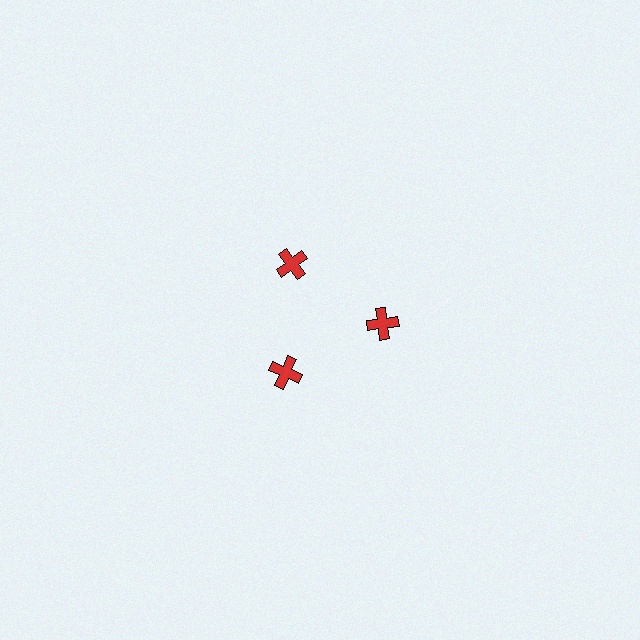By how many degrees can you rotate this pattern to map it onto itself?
The pattern maps onto itself every 120 degrees of rotation.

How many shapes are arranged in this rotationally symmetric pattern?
There are 3 shapes, arranged in 3 groups of 1.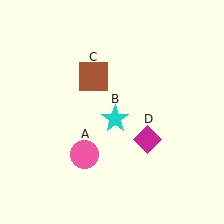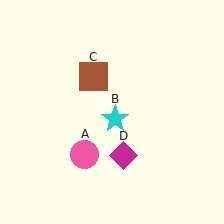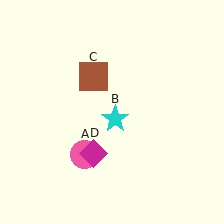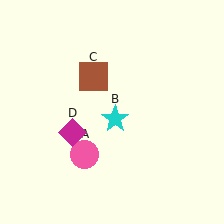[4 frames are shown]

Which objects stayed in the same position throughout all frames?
Pink circle (object A) and cyan star (object B) and brown square (object C) remained stationary.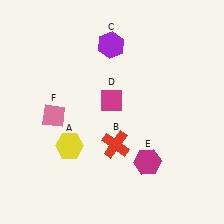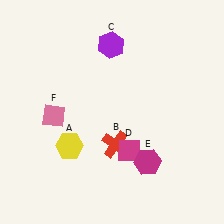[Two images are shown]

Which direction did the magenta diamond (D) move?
The magenta diamond (D) moved down.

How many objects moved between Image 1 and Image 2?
1 object moved between the two images.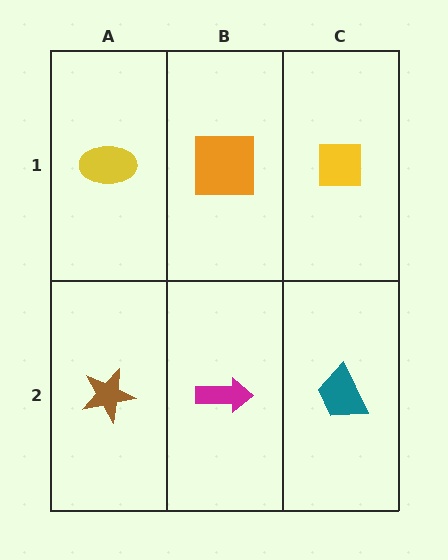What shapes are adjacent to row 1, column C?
A teal trapezoid (row 2, column C), an orange square (row 1, column B).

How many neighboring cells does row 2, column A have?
2.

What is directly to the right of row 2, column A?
A magenta arrow.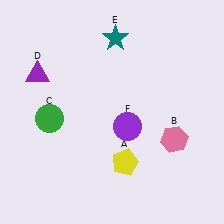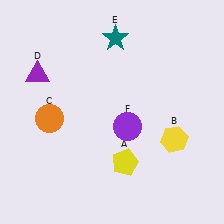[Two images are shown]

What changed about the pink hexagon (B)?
In Image 1, B is pink. In Image 2, it changed to yellow.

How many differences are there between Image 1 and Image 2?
There are 2 differences between the two images.